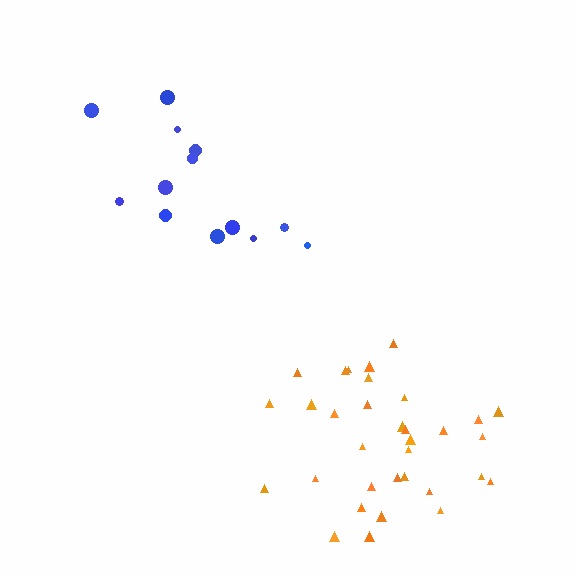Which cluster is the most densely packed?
Orange.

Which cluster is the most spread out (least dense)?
Blue.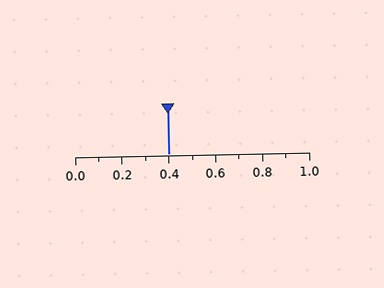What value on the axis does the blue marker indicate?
The marker indicates approximately 0.4.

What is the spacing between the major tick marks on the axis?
The major ticks are spaced 0.2 apart.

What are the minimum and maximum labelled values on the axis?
The axis runs from 0.0 to 1.0.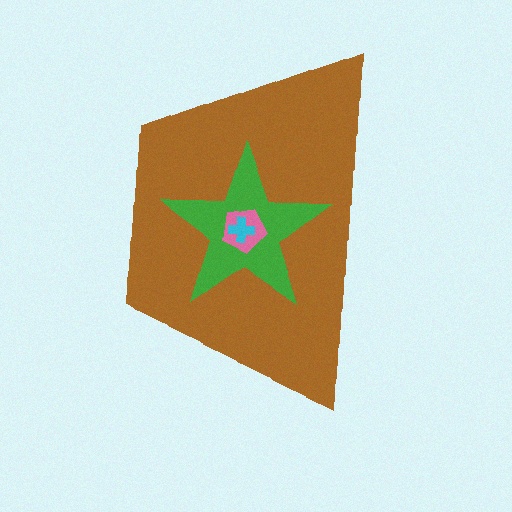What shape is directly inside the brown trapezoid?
The green star.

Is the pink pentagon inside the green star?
Yes.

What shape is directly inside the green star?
The pink pentagon.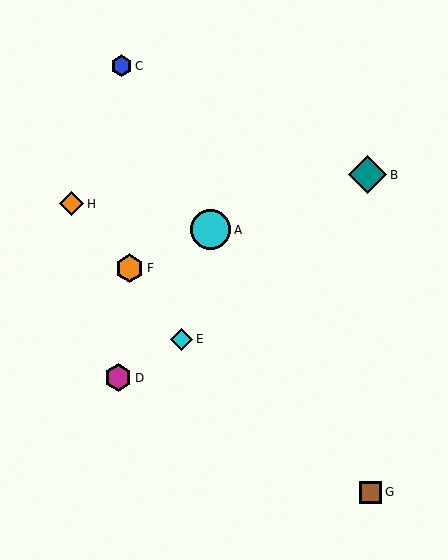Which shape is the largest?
The cyan circle (labeled A) is the largest.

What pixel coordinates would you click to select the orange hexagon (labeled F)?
Click at (130, 268) to select the orange hexagon F.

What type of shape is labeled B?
Shape B is a teal diamond.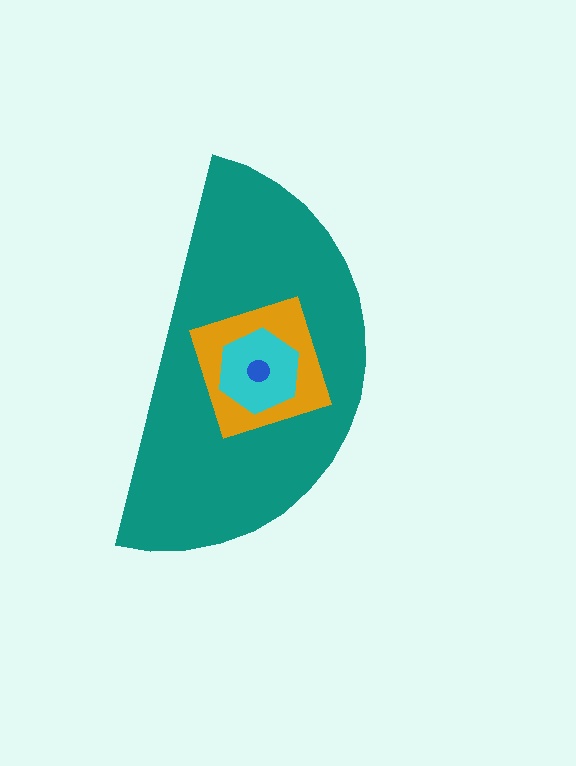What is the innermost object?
The blue circle.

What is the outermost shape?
The teal semicircle.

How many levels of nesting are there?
4.